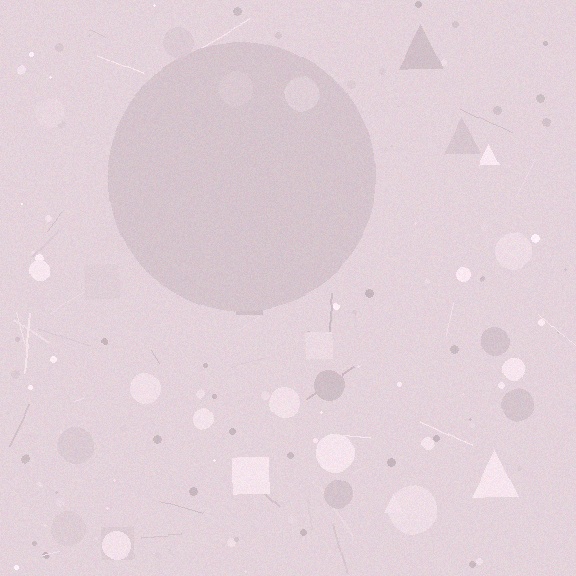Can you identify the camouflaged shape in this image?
The camouflaged shape is a circle.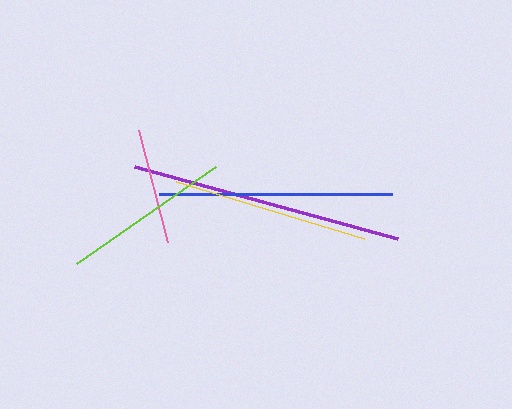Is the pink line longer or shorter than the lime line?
The lime line is longer than the pink line.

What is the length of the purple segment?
The purple segment is approximately 273 pixels long.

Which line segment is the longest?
The purple line is the longest at approximately 273 pixels.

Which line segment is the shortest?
The pink line is the shortest at approximately 115 pixels.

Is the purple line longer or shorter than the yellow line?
The purple line is longer than the yellow line.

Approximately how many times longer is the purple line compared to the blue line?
The purple line is approximately 1.2 times the length of the blue line.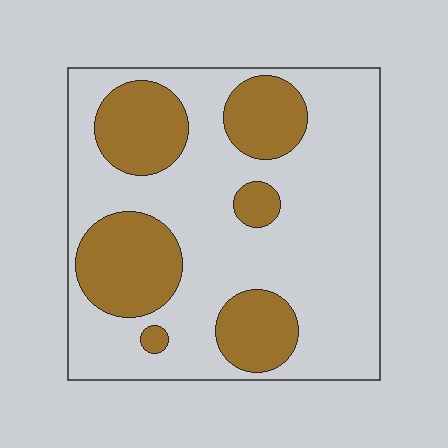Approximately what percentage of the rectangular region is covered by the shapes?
Approximately 30%.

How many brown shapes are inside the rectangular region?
6.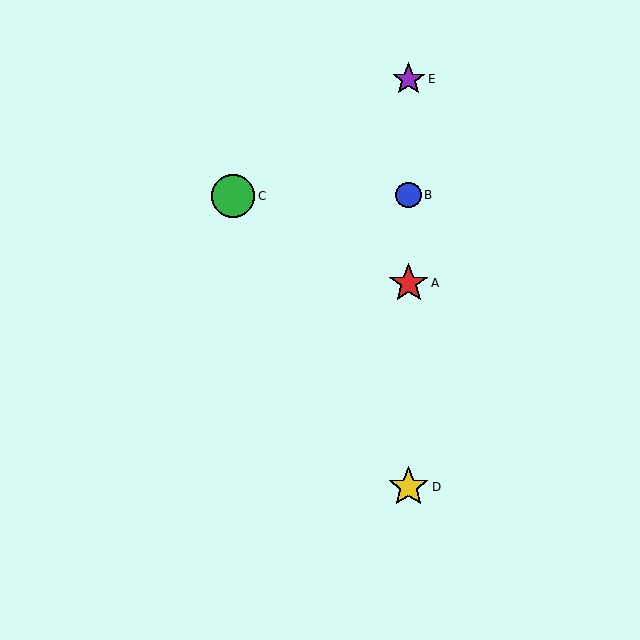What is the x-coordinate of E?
Object E is at x≈409.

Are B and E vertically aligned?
Yes, both are at x≈409.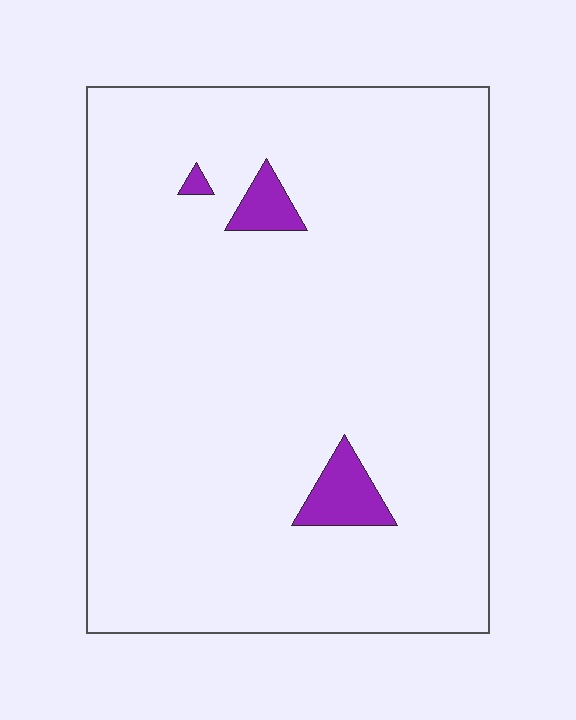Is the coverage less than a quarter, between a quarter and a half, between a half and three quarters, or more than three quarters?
Less than a quarter.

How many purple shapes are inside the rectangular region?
3.